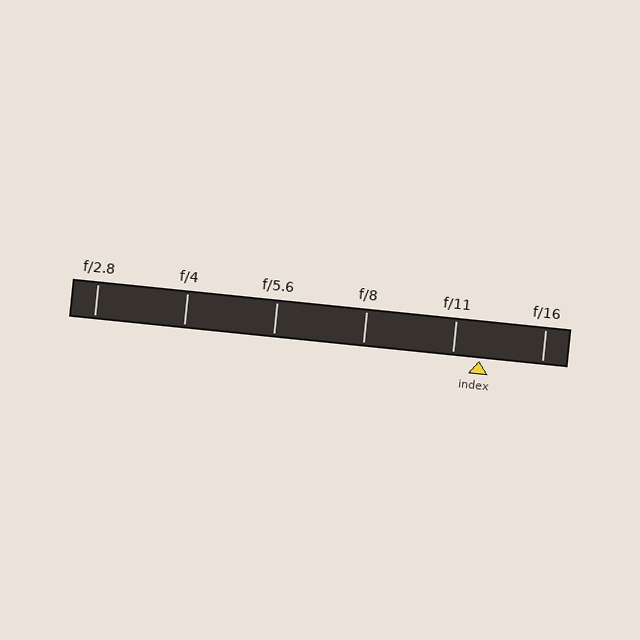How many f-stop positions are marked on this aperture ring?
There are 6 f-stop positions marked.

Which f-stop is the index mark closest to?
The index mark is closest to f/11.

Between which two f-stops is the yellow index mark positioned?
The index mark is between f/11 and f/16.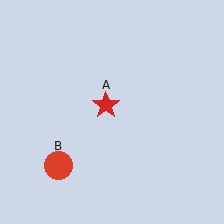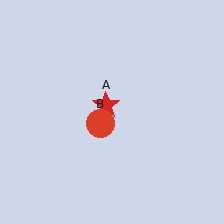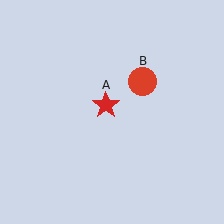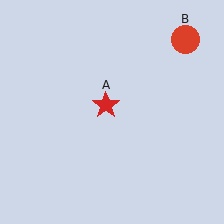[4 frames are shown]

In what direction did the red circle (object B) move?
The red circle (object B) moved up and to the right.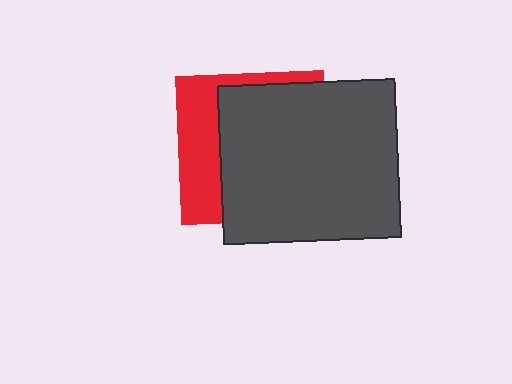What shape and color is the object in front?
The object in front is a dark gray rectangle.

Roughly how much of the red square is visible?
A small part of it is visible (roughly 33%).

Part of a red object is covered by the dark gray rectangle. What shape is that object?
It is a square.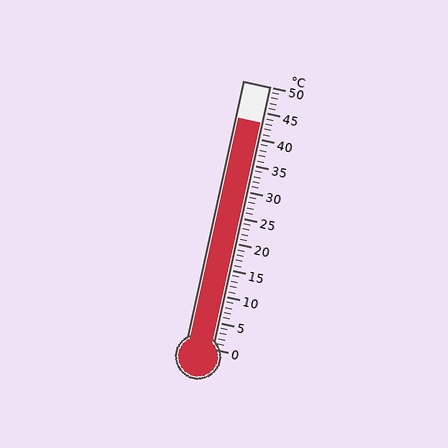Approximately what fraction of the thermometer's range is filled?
The thermometer is filled to approximately 85% of its range.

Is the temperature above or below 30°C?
The temperature is above 30°C.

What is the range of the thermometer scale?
The thermometer scale ranges from 0°C to 50°C.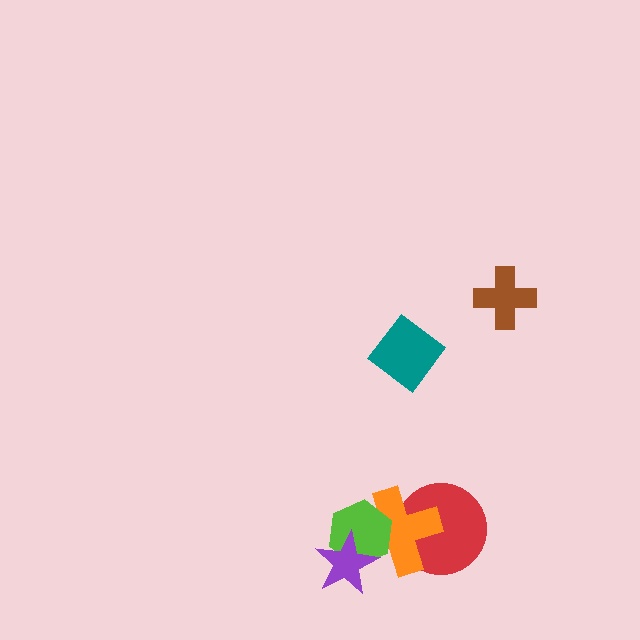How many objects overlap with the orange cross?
3 objects overlap with the orange cross.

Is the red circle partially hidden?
Yes, it is partially covered by another shape.